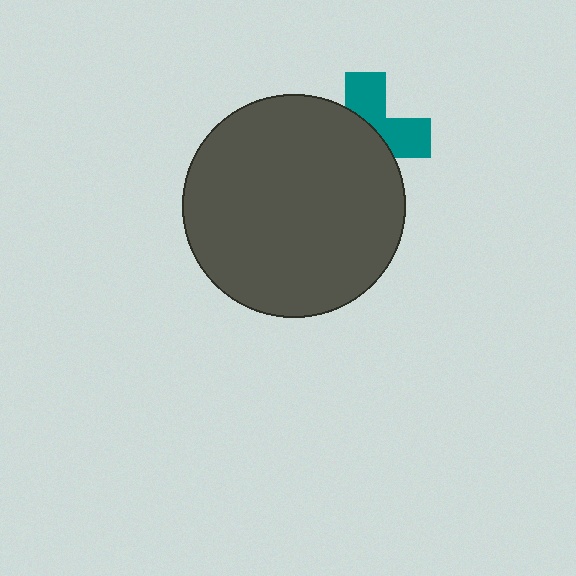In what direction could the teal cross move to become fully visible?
The teal cross could move toward the upper-right. That would shift it out from behind the dark gray circle entirely.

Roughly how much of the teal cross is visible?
A small part of it is visible (roughly 42%).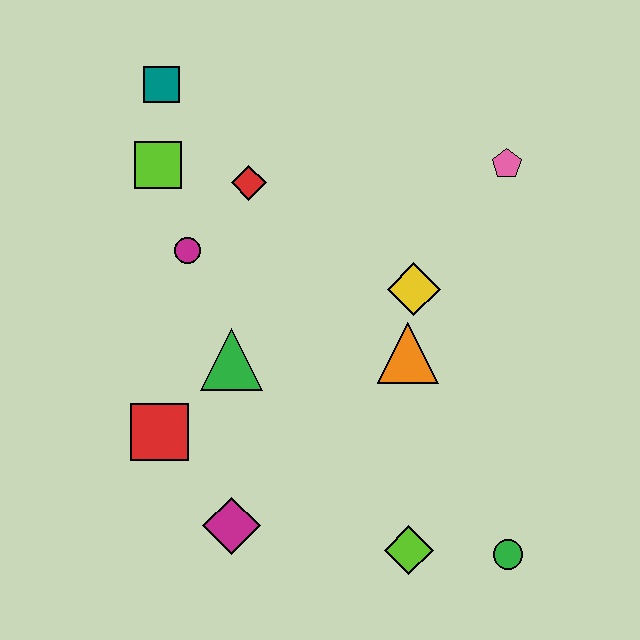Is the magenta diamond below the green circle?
No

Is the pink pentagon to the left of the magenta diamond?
No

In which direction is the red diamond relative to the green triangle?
The red diamond is above the green triangle.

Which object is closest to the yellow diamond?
The orange triangle is closest to the yellow diamond.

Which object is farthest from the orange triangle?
The teal square is farthest from the orange triangle.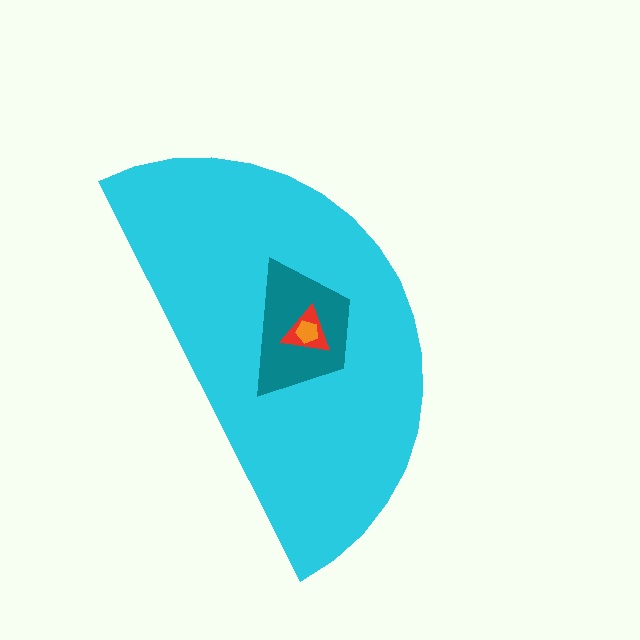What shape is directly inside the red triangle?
The orange pentagon.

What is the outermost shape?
The cyan semicircle.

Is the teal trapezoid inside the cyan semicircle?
Yes.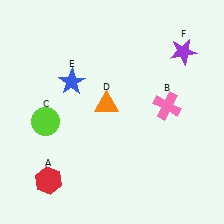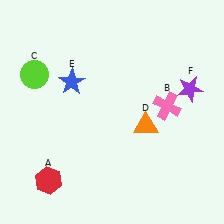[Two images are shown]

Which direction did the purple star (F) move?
The purple star (F) moved down.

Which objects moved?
The objects that moved are: the lime circle (C), the orange triangle (D), the purple star (F).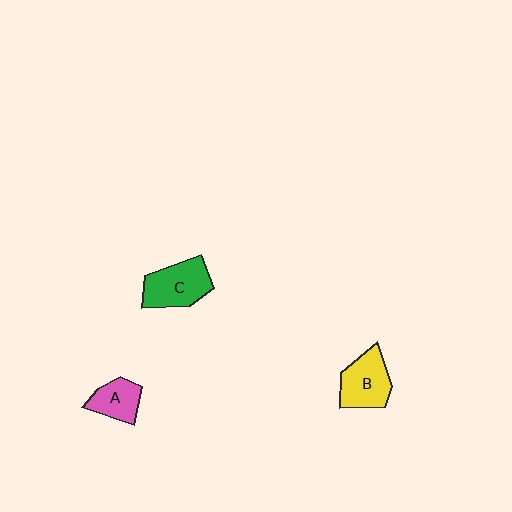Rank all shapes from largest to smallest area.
From largest to smallest: C (green), B (yellow), A (pink).